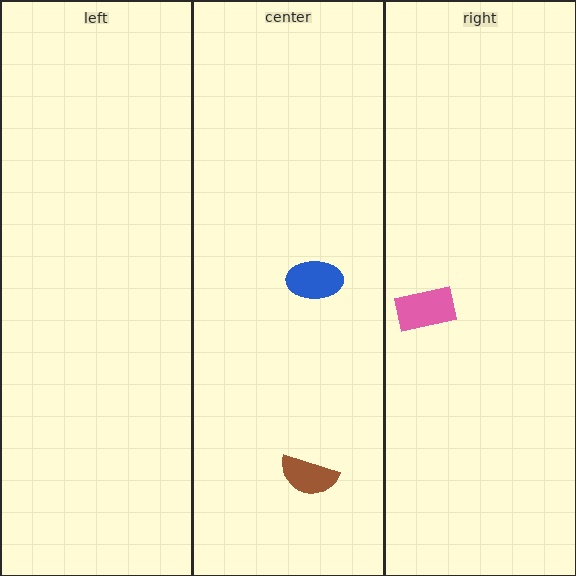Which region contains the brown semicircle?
The center region.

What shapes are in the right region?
The pink rectangle.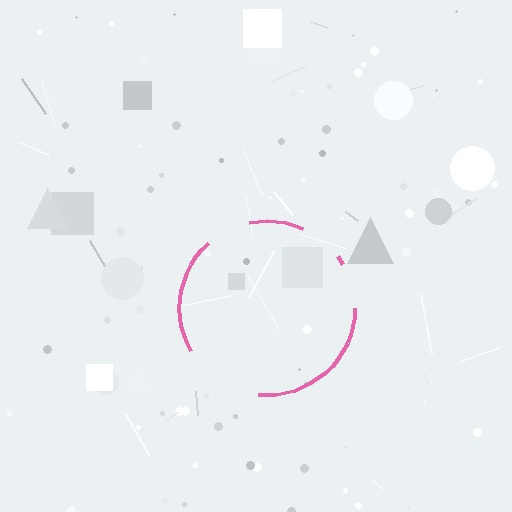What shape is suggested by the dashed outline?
The dashed outline suggests a circle.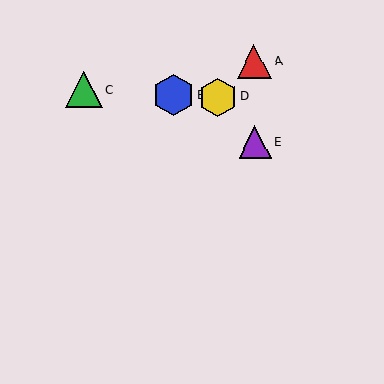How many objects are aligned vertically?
2 objects (A, E) are aligned vertically.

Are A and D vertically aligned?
No, A is at x≈254 and D is at x≈218.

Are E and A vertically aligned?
Yes, both are at x≈255.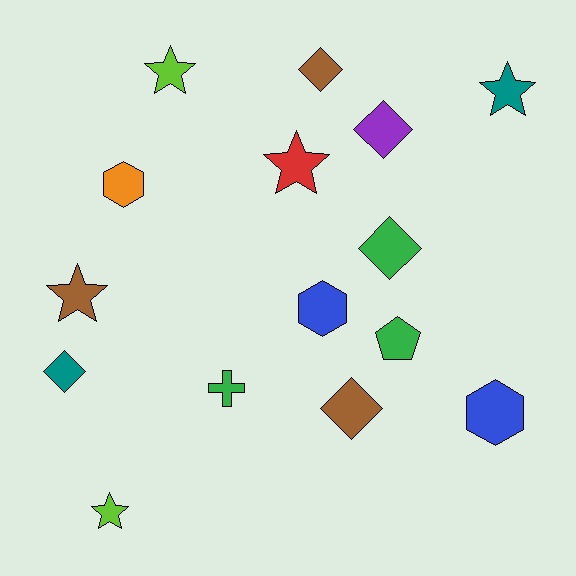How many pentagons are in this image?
There is 1 pentagon.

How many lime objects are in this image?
There are 2 lime objects.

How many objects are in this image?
There are 15 objects.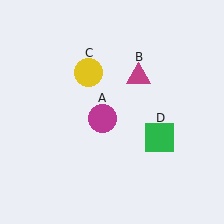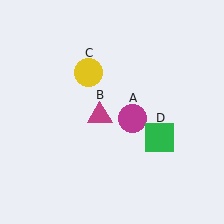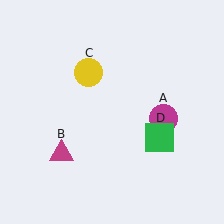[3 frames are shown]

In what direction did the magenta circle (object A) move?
The magenta circle (object A) moved right.